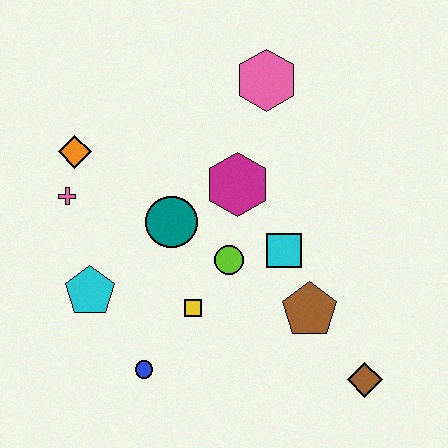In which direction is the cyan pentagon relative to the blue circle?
The cyan pentagon is above the blue circle.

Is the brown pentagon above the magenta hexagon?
No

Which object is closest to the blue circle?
The yellow square is closest to the blue circle.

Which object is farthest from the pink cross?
The brown diamond is farthest from the pink cross.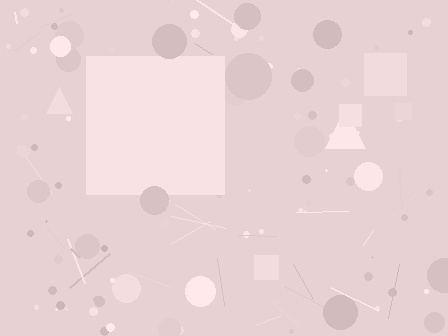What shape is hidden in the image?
A square is hidden in the image.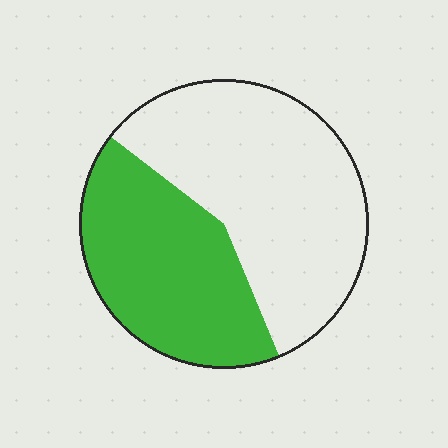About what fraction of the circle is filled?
About two fifths (2/5).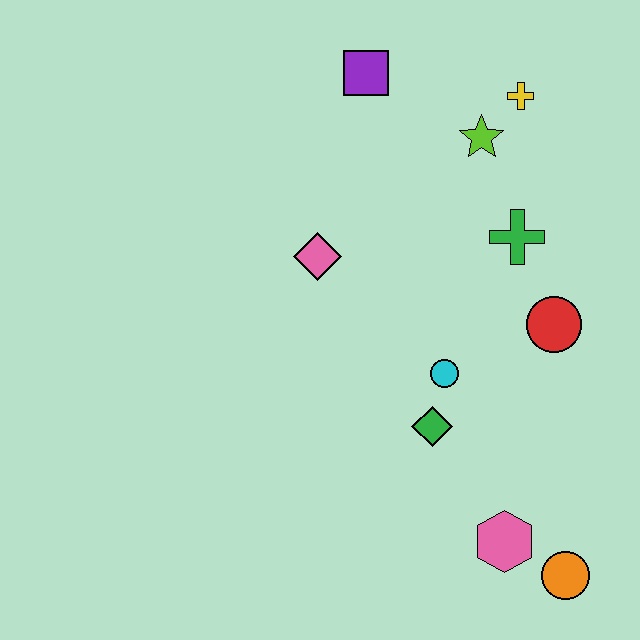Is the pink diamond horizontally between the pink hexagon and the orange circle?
No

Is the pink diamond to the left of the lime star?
Yes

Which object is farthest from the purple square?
The orange circle is farthest from the purple square.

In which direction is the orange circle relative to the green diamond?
The orange circle is below the green diamond.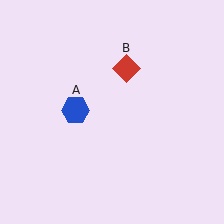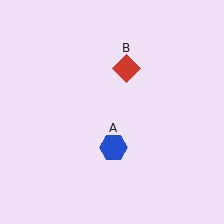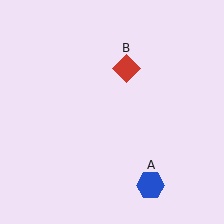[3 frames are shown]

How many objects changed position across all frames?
1 object changed position: blue hexagon (object A).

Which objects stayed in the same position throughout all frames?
Red diamond (object B) remained stationary.